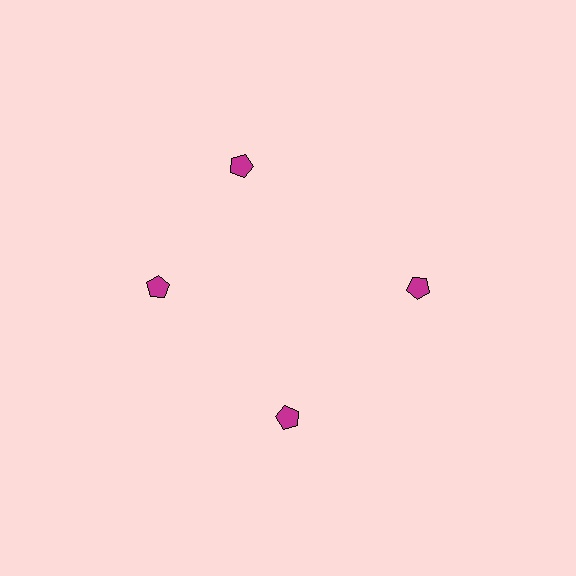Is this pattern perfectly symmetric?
No. The 4 magenta pentagons are arranged in a ring, but one element near the 12 o'clock position is rotated out of alignment along the ring, breaking the 4-fold rotational symmetry.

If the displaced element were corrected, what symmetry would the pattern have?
It would have 4-fold rotational symmetry — the pattern would map onto itself every 90 degrees.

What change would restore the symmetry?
The symmetry would be restored by rotating it back into even spacing with its neighbors so that all 4 pentagons sit at equal angles and equal distance from the center.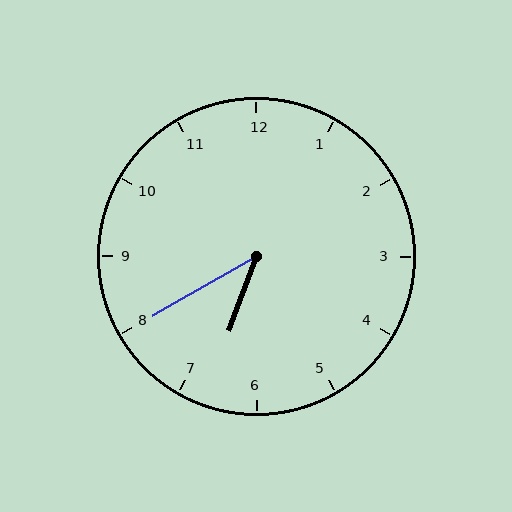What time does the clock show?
6:40.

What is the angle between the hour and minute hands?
Approximately 40 degrees.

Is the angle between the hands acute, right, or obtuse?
It is acute.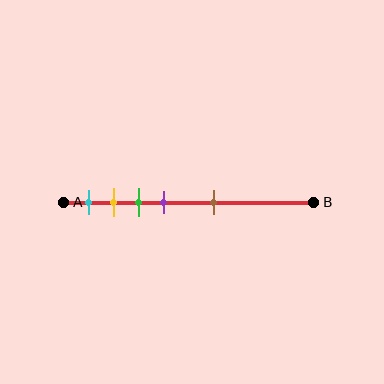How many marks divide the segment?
There are 5 marks dividing the segment.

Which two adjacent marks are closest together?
The yellow and green marks are the closest adjacent pair.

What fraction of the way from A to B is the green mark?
The green mark is approximately 30% (0.3) of the way from A to B.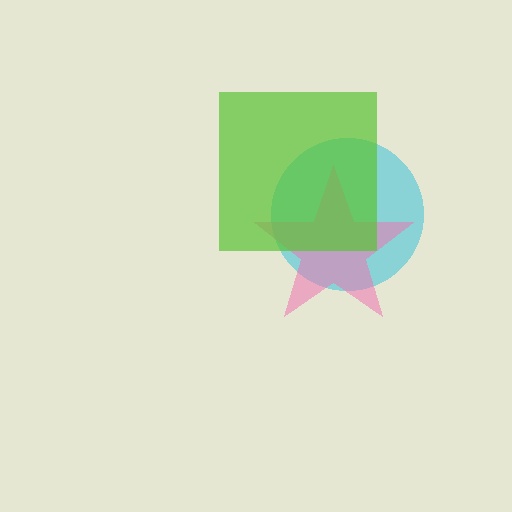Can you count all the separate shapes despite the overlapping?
Yes, there are 3 separate shapes.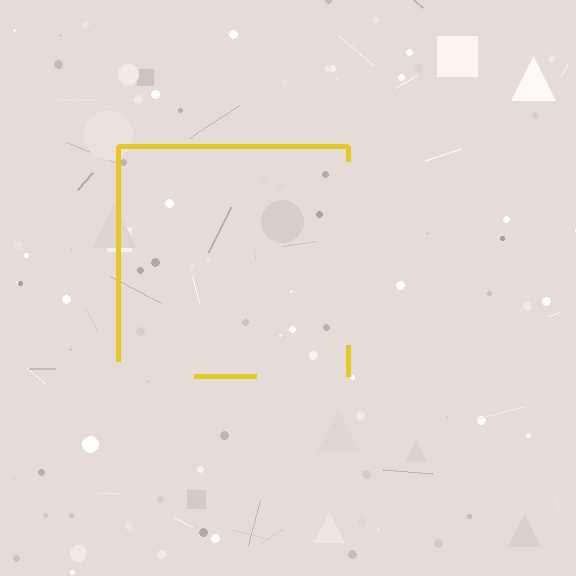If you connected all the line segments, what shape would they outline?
They would outline a square.